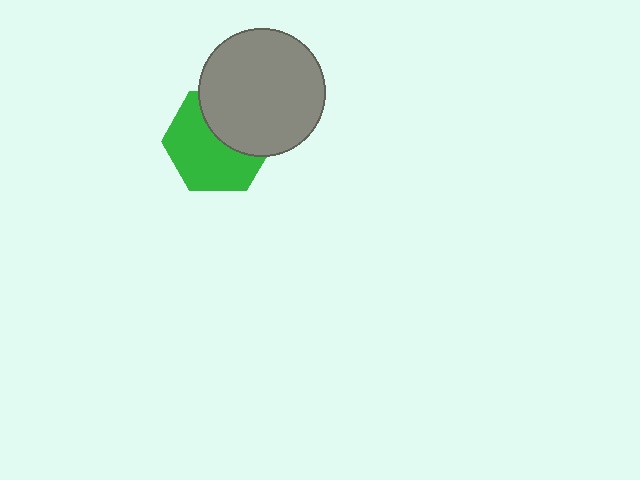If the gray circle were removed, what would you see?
You would see the complete green hexagon.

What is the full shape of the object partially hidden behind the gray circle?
The partially hidden object is a green hexagon.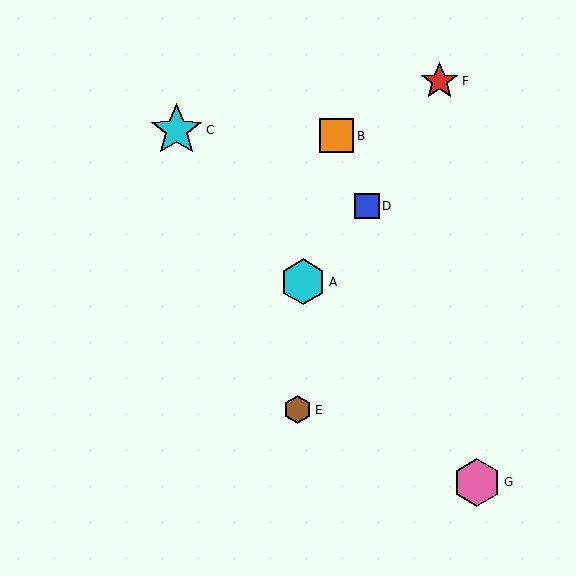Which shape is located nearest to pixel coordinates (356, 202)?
The blue square (labeled D) at (367, 206) is nearest to that location.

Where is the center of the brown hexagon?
The center of the brown hexagon is at (298, 410).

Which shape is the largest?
The cyan star (labeled C) is the largest.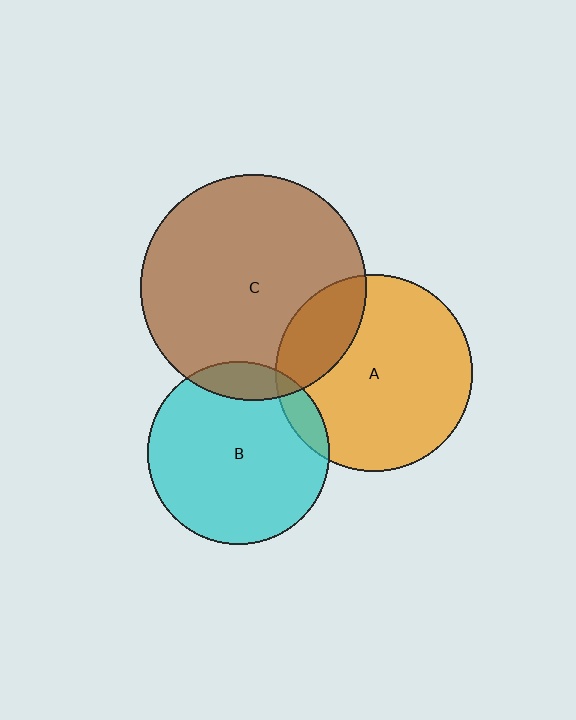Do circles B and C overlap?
Yes.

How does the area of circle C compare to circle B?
Approximately 1.5 times.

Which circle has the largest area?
Circle C (brown).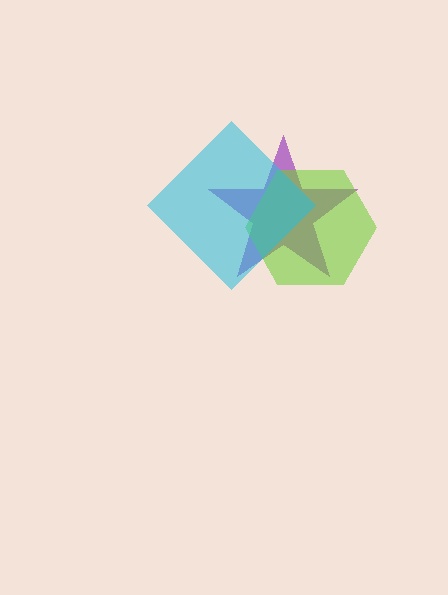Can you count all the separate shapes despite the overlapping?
Yes, there are 3 separate shapes.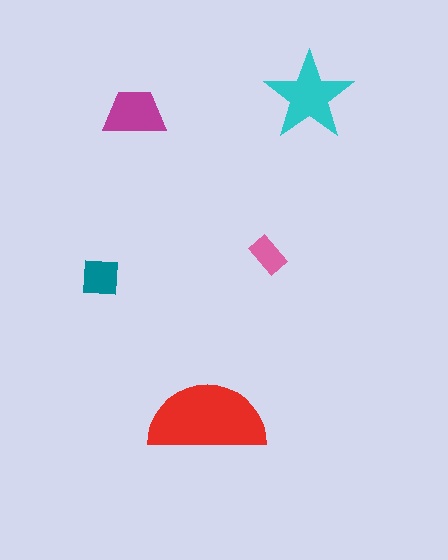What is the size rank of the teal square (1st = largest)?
4th.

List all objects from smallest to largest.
The pink rectangle, the teal square, the magenta trapezoid, the cyan star, the red semicircle.